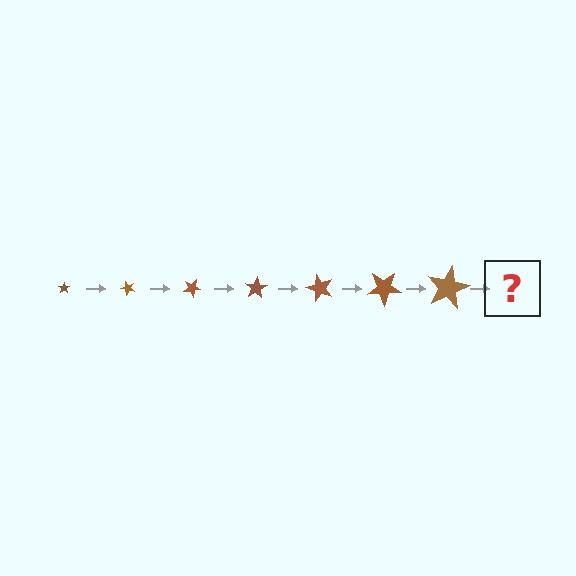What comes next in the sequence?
The next element should be a star, larger than the previous one and rotated 350 degrees from the start.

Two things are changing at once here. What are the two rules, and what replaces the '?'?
The two rules are that the star grows larger each step and it rotates 50 degrees each step. The '?' should be a star, larger than the previous one and rotated 350 degrees from the start.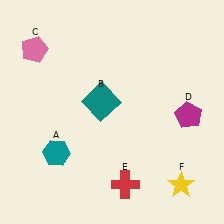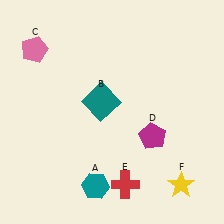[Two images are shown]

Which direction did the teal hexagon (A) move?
The teal hexagon (A) moved right.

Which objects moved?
The objects that moved are: the teal hexagon (A), the magenta pentagon (D).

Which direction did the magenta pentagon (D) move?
The magenta pentagon (D) moved left.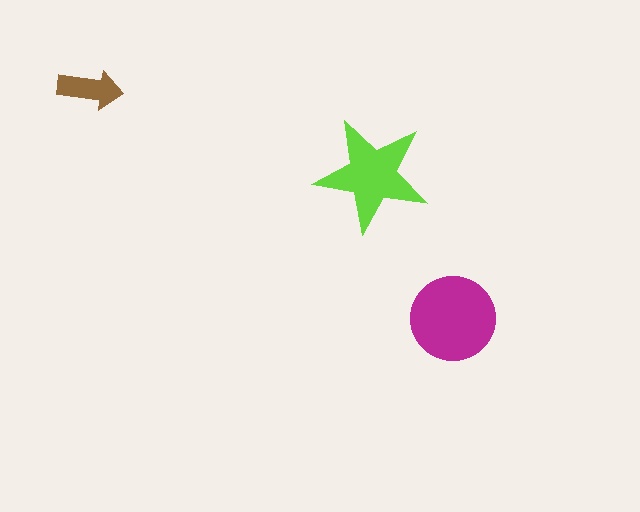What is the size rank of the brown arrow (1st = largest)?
3rd.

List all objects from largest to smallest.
The magenta circle, the lime star, the brown arrow.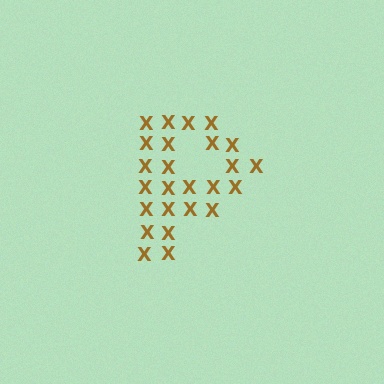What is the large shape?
The large shape is the letter P.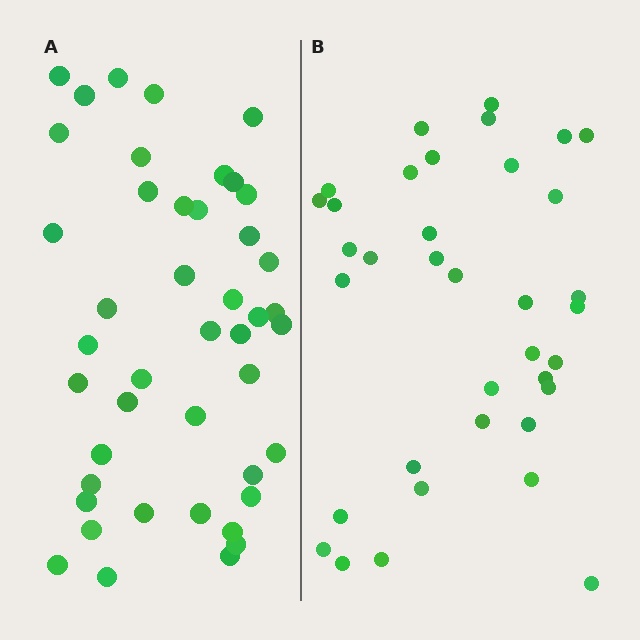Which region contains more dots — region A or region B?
Region A (the left region) has more dots.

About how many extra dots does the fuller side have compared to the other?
Region A has roughly 8 or so more dots than region B.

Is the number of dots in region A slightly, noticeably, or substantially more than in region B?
Region A has only slightly more — the two regions are fairly close. The ratio is roughly 1.2 to 1.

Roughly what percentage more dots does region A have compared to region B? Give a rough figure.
About 20% more.